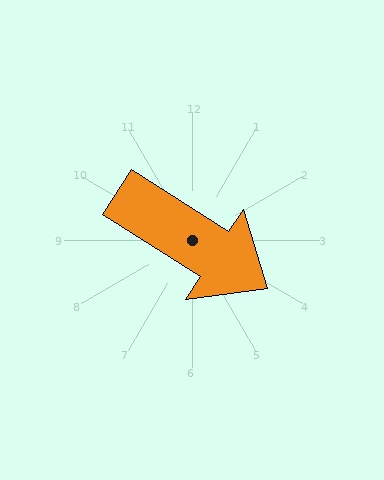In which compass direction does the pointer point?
Southeast.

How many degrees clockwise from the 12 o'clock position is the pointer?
Approximately 123 degrees.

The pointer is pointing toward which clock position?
Roughly 4 o'clock.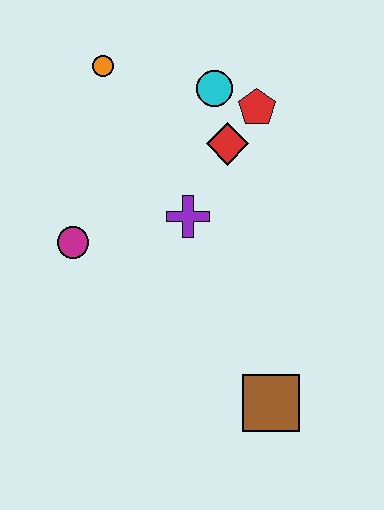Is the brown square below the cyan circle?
Yes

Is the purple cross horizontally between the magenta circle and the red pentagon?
Yes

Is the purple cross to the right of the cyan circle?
No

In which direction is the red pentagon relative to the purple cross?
The red pentagon is above the purple cross.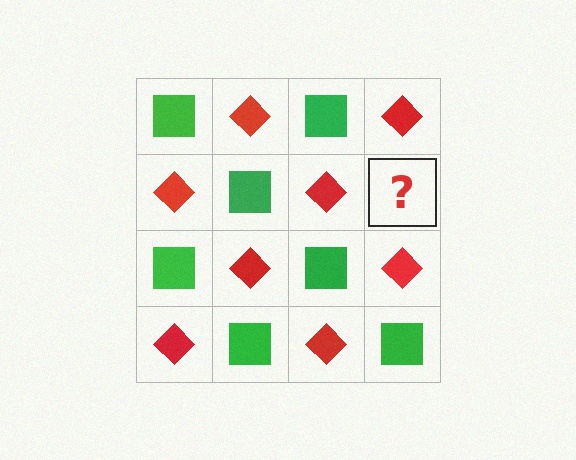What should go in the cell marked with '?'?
The missing cell should contain a green square.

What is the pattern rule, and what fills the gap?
The rule is that it alternates green square and red diamond in a checkerboard pattern. The gap should be filled with a green square.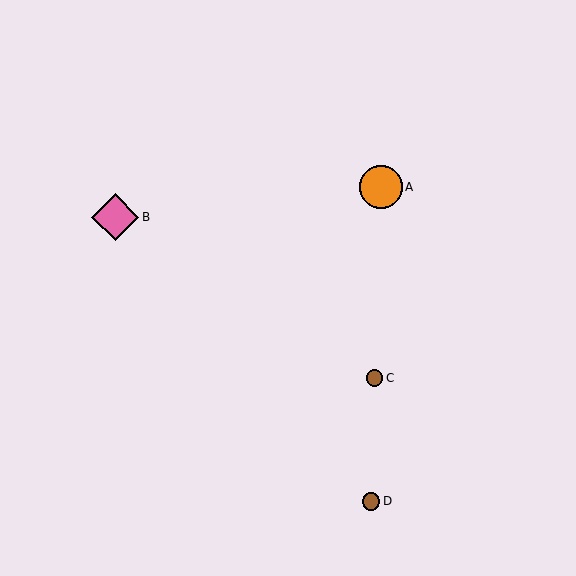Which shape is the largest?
The pink diamond (labeled B) is the largest.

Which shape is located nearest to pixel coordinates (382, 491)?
The brown circle (labeled D) at (371, 501) is nearest to that location.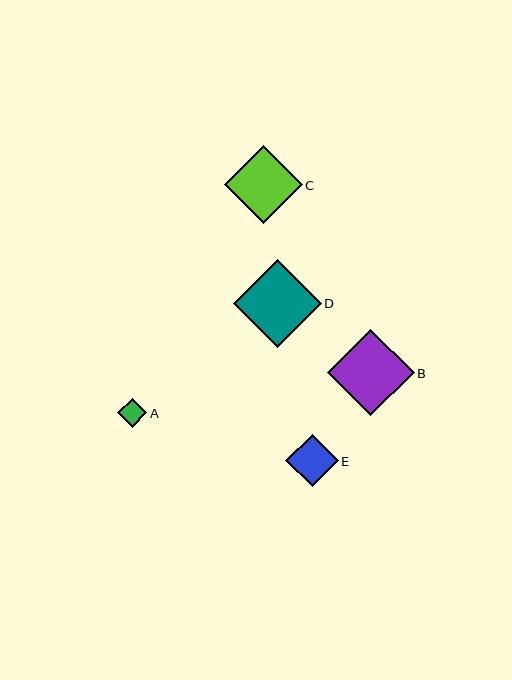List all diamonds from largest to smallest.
From largest to smallest: D, B, C, E, A.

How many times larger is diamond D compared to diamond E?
Diamond D is approximately 1.7 times the size of diamond E.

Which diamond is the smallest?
Diamond A is the smallest with a size of approximately 30 pixels.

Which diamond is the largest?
Diamond D is the largest with a size of approximately 88 pixels.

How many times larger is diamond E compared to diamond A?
Diamond E is approximately 1.8 times the size of diamond A.